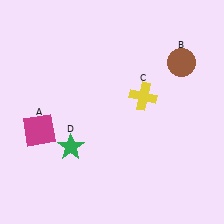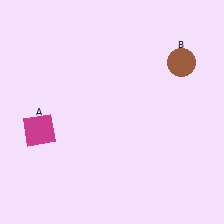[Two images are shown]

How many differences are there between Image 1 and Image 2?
There are 2 differences between the two images.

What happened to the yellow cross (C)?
The yellow cross (C) was removed in Image 2. It was in the top-right area of Image 1.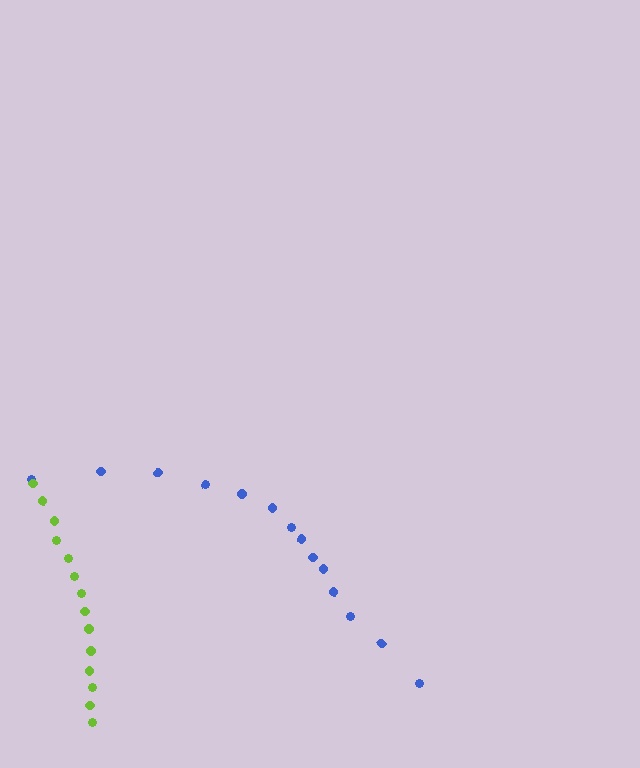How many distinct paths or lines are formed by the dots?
There are 2 distinct paths.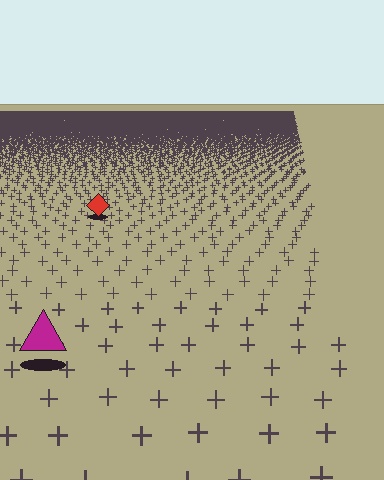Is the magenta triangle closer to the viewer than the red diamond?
Yes. The magenta triangle is closer — you can tell from the texture gradient: the ground texture is coarser near it.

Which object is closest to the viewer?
The magenta triangle is closest. The texture marks near it are larger and more spread out.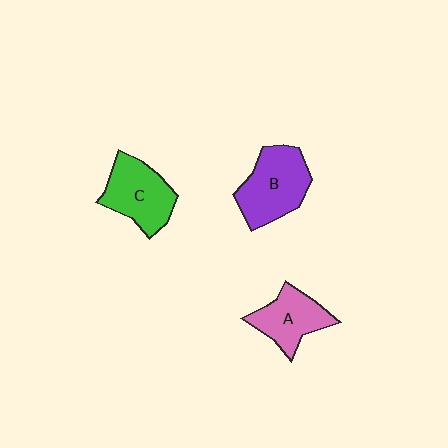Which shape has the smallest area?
Shape A (pink).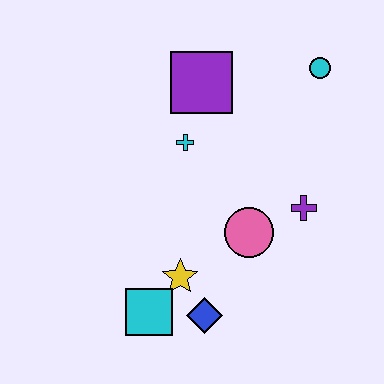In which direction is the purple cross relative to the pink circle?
The purple cross is to the right of the pink circle.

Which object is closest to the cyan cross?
The purple square is closest to the cyan cross.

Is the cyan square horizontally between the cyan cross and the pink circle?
No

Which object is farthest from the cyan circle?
The cyan square is farthest from the cyan circle.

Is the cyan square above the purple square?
No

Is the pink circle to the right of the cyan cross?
Yes